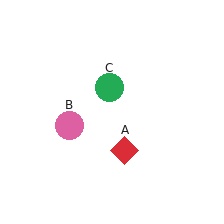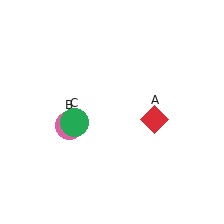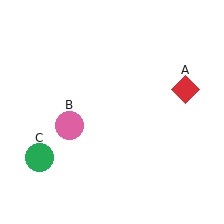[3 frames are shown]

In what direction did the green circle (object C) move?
The green circle (object C) moved down and to the left.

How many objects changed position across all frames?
2 objects changed position: red diamond (object A), green circle (object C).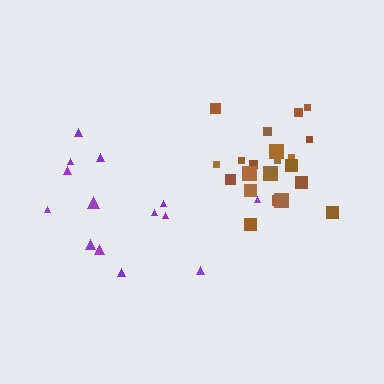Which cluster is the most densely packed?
Brown.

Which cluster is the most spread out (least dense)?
Purple.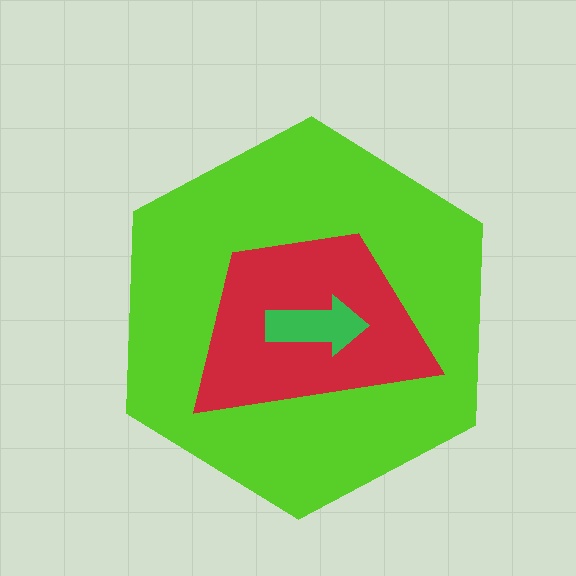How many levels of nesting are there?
3.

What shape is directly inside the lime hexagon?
The red trapezoid.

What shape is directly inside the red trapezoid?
The green arrow.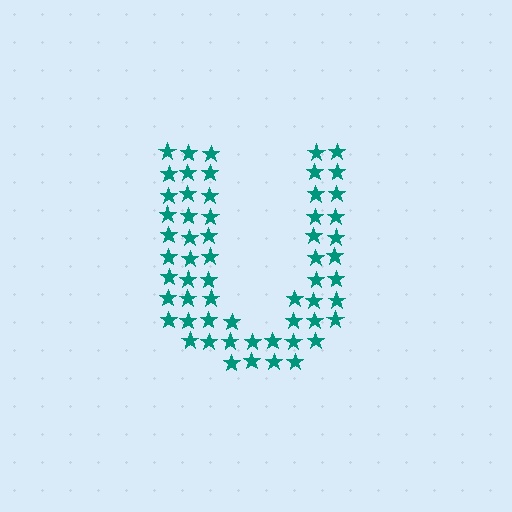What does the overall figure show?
The overall figure shows the letter U.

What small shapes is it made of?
It is made of small stars.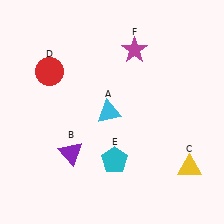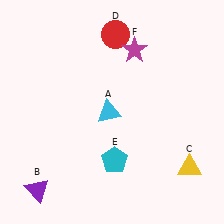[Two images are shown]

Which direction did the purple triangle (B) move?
The purple triangle (B) moved down.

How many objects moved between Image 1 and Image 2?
2 objects moved between the two images.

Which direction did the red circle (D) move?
The red circle (D) moved right.